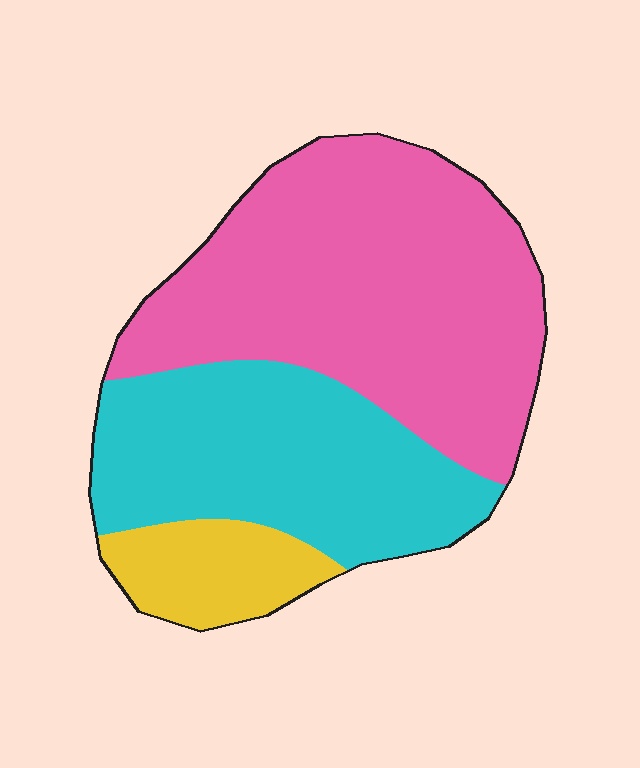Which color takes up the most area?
Pink, at roughly 55%.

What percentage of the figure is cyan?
Cyan covers about 35% of the figure.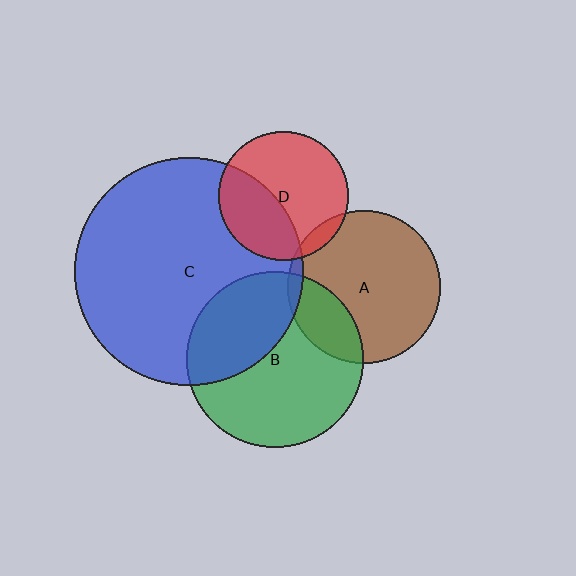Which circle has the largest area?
Circle C (blue).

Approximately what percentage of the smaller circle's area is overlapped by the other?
Approximately 20%.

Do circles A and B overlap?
Yes.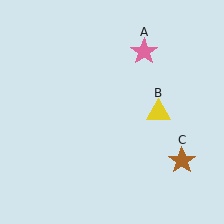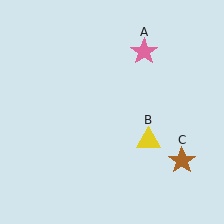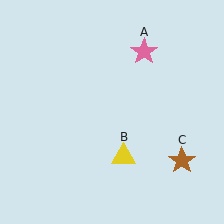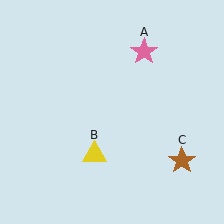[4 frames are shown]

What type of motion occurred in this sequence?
The yellow triangle (object B) rotated clockwise around the center of the scene.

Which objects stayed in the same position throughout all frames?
Pink star (object A) and brown star (object C) remained stationary.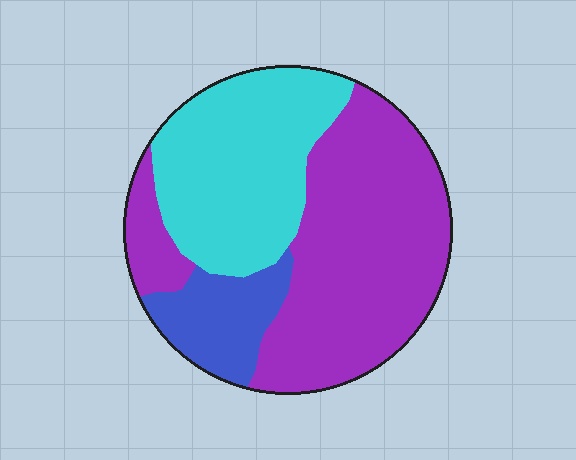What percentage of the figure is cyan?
Cyan covers about 35% of the figure.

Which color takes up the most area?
Purple, at roughly 55%.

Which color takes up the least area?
Blue, at roughly 15%.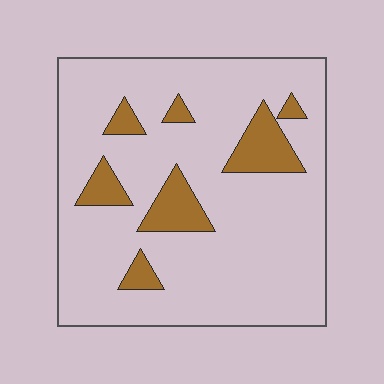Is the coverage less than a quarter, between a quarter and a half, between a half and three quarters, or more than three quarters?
Less than a quarter.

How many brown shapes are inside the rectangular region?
7.